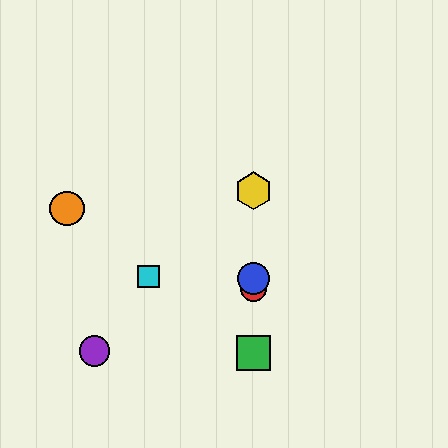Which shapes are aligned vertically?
The red circle, the blue circle, the green square, the yellow hexagon are aligned vertically.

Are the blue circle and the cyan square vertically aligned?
No, the blue circle is at x≈253 and the cyan square is at x≈148.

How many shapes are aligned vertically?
4 shapes (the red circle, the blue circle, the green square, the yellow hexagon) are aligned vertically.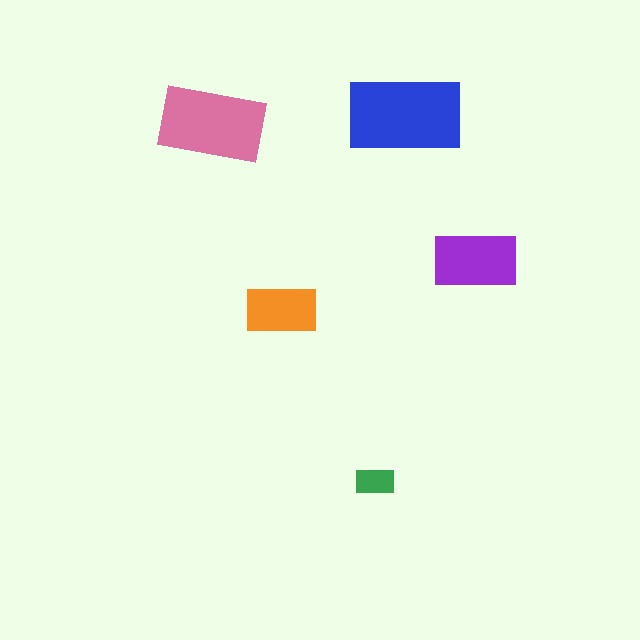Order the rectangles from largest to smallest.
the blue one, the pink one, the purple one, the orange one, the green one.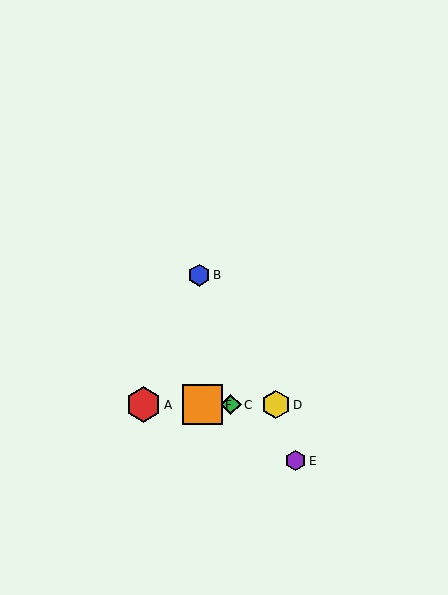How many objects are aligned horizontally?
4 objects (A, C, D, F) are aligned horizontally.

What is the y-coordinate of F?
Object F is at y≈405.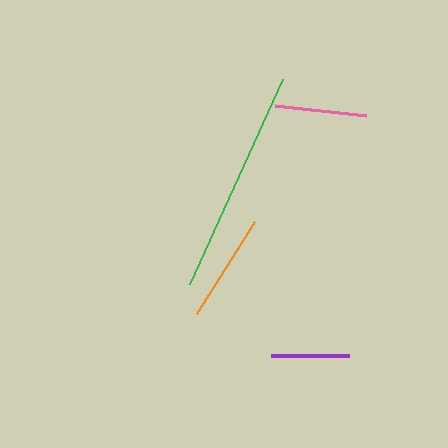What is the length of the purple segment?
The purple segment is approximately 78 pixels long.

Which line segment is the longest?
The green line is the longest at approximately 226 pixels.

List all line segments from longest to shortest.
From longest to shortest: green, orange, pink, purple.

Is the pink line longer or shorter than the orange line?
The orange line is longer than the pink line.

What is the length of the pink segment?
The pink segment is approximately 91 pixels long.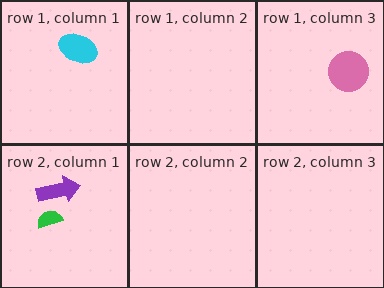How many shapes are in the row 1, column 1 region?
1.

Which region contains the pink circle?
The row 1, column 3 region.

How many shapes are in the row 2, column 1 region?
2.